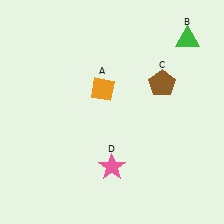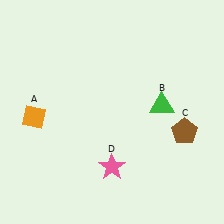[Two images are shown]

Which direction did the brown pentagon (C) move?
The brown pentagon (C) moved down.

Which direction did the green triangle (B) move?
The green triangle (B) moved down.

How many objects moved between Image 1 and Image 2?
3 objects moved between the two images.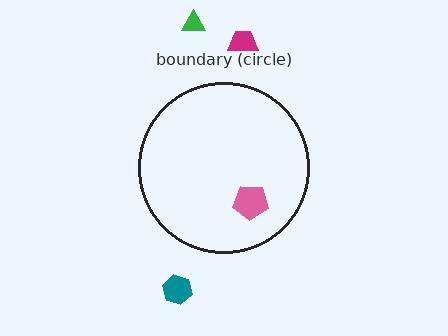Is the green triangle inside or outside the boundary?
Outside.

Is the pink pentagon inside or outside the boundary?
Inside.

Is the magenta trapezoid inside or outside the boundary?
Outside.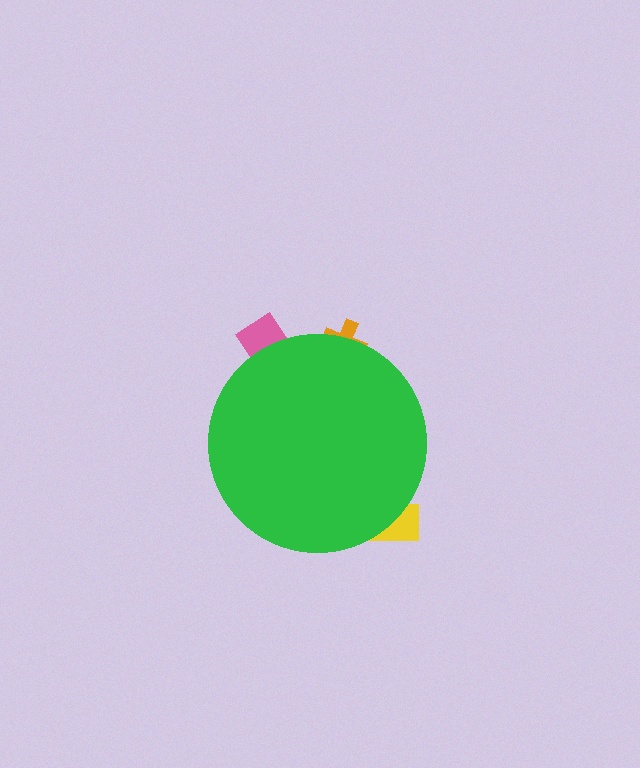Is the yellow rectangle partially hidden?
Yes, the yellow rectangle is partially hidden behind the green circle.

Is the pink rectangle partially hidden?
Yes, the pink rectangle is partially hidden behind the green circle.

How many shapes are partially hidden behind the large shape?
3 shapes are partially hidden.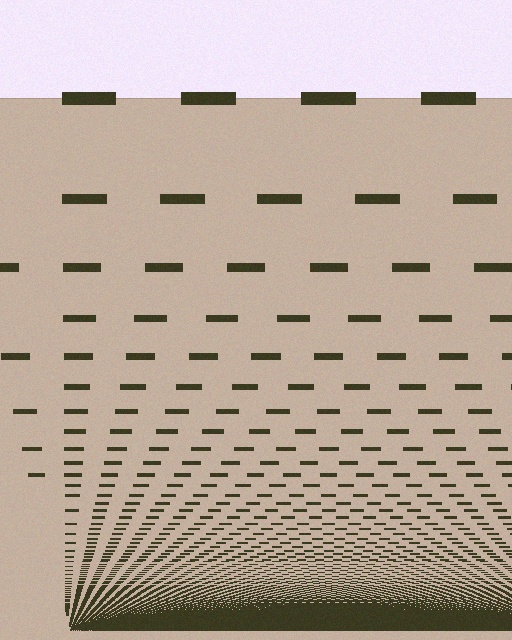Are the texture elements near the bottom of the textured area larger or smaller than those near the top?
Smaller. The gradient is inverted — elements near the bottom are smaller and denser.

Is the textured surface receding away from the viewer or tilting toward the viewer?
The surface appears to tilt toward the viewer. Texture elements get larger and sparser toward the top.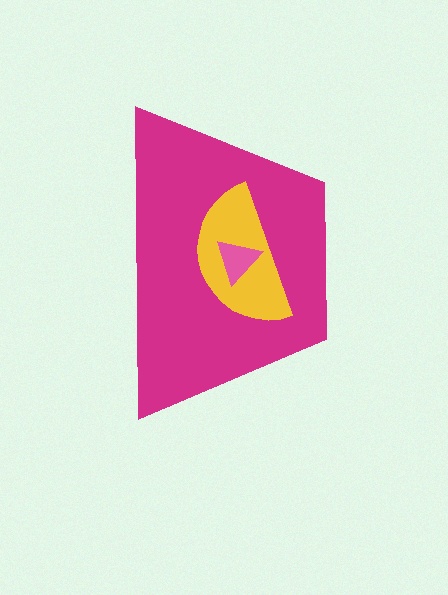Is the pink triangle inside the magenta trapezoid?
Yes.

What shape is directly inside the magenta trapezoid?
The yellow semicircle.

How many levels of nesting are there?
3.